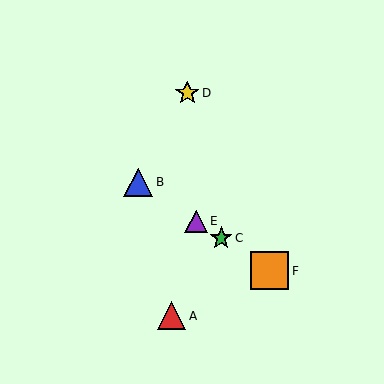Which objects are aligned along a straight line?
Objects B, C, E, F are aligned along a straight line.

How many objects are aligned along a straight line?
4 objects (B, C, E, F) are aligned along a straight line.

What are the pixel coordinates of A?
Object A is at (172, 316).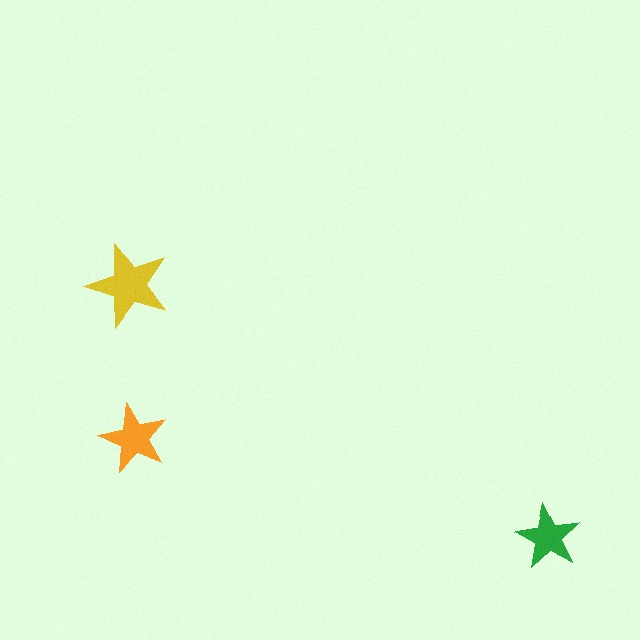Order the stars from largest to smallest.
the yellow one, the orange one, the green one.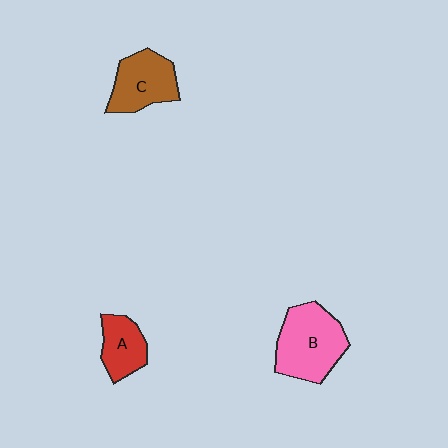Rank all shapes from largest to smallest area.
From largest to smallest: B (pink), C (brown), A (red).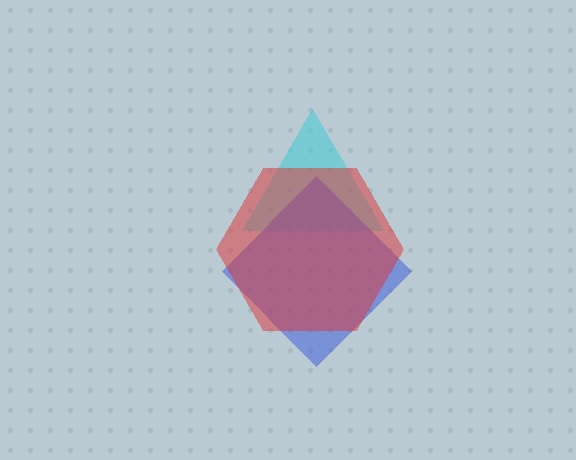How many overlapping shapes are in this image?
There are 3 overlapping shapes in the image.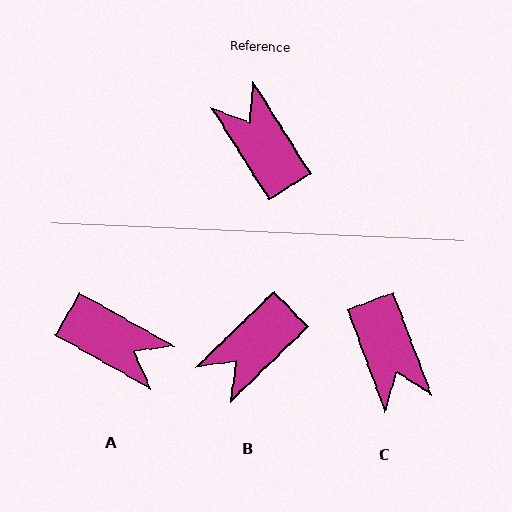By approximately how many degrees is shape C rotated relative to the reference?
Approximately 168 degrees counter-clockwise.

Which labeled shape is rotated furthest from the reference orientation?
C, about 168 degrees away.